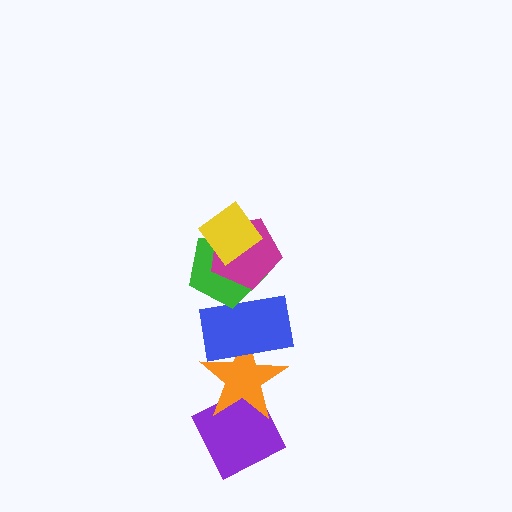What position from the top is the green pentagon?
The green pentagon is 3rd from the top.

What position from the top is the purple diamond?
The purple diamond is 6th from the top.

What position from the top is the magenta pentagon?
The magenta pentagon is 2nd from the top.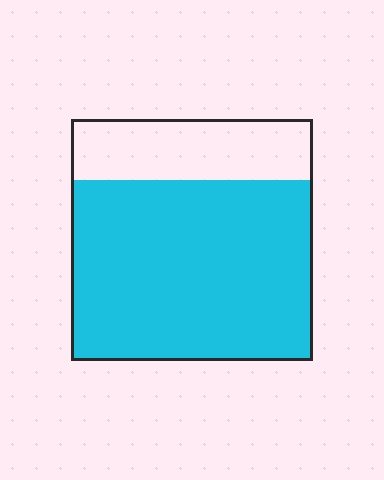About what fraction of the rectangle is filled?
About three quarters (3/4).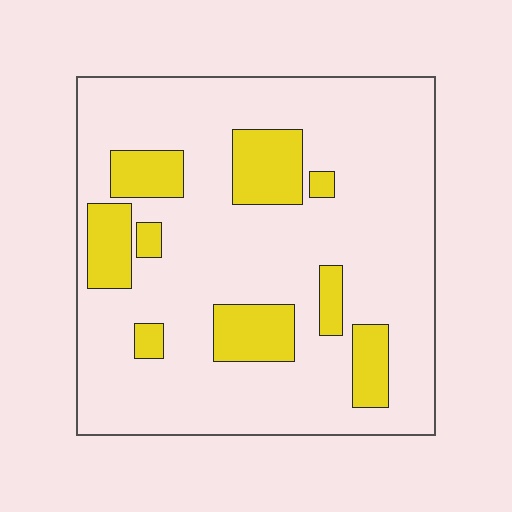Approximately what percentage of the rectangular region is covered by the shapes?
Approximately 20%.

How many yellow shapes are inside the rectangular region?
9.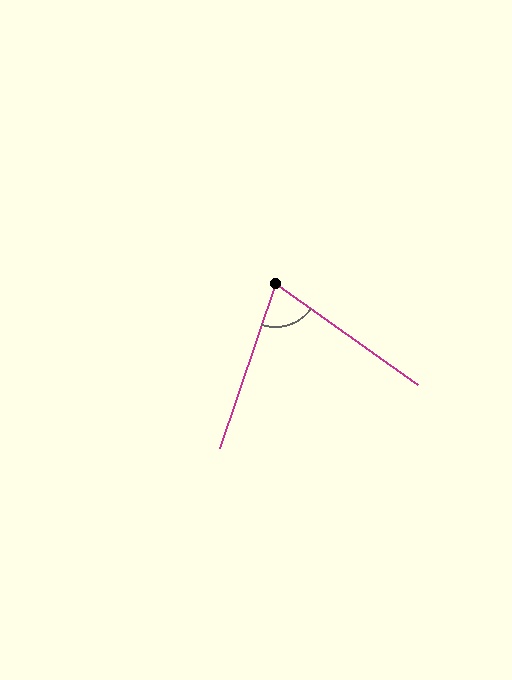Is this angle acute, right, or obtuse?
It is acute.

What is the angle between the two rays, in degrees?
Approximately 73 degrees.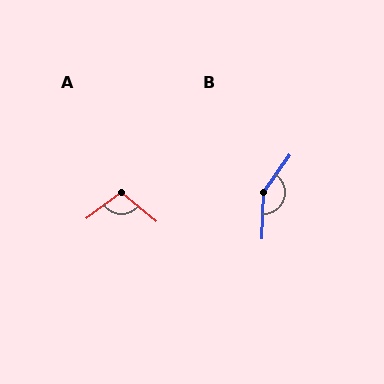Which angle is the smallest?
A, at approximately 104 degrees.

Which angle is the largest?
B, at approximately 146 degrees.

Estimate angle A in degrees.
Approximately 104 degrees.